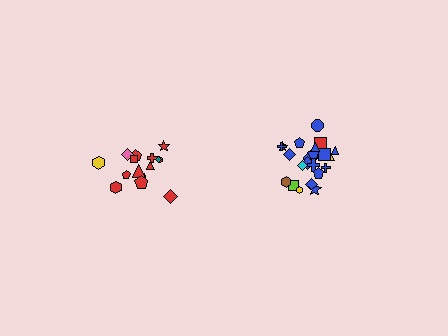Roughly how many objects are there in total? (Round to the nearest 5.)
Roughly 40 objects in total.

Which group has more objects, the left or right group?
The right group.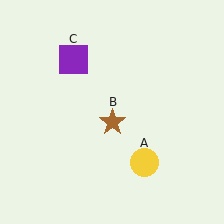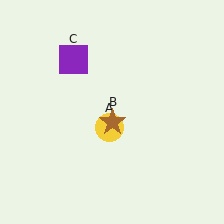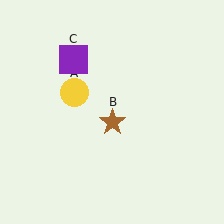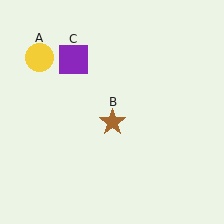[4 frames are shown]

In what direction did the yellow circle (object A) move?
The yellow circle (object A) moved up and to the left.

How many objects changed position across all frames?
1 object changed position: yellow circle (object A).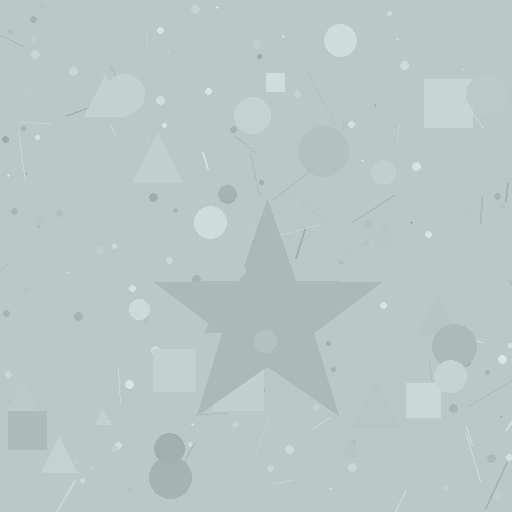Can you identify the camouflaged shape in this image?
The camouflaged shape is a star.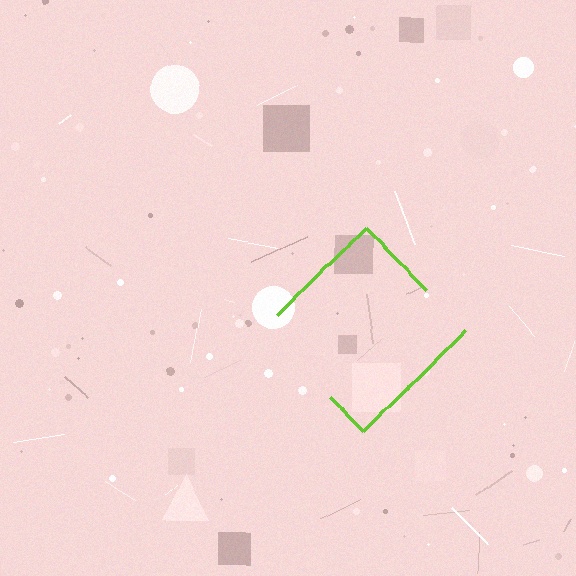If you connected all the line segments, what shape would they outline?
They would outline a diamond.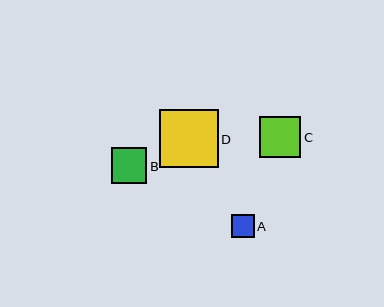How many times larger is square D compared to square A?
Square D is approximately 2.6 times the size of square A.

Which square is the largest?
Square D is the largest with a size of approximately 59 pixels.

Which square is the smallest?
Square A is the smallest with a size of approximately 23 pixels.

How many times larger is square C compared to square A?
Square C is approximately 1.8 times the size of square A.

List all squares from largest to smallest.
From largest to smallest: D, C, B, A.